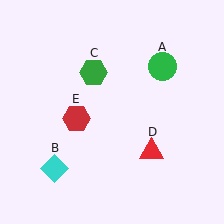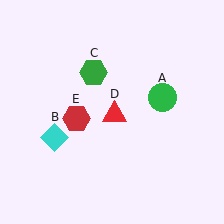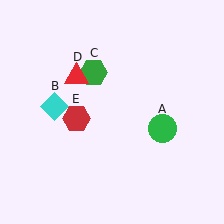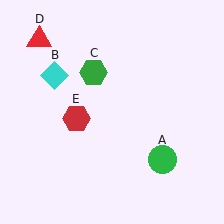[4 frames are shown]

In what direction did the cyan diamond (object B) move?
The cyan diamond (object B) moved up.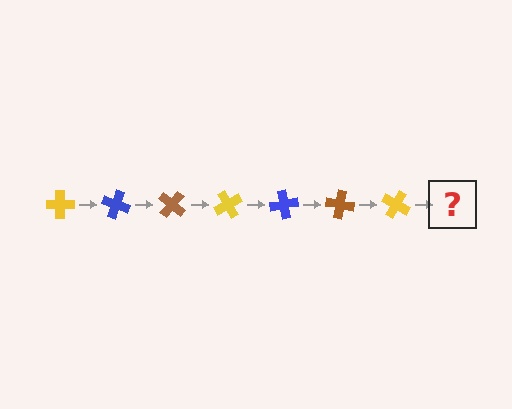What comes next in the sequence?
The next element should be a blue cross, rotated 140 degrees from the start.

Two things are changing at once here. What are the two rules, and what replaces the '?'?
The two rules are that it rotates 20 degrees each step and the color cycles through yellow, blue, and brown. The '?' should be a blue cross, rotated 140 degrees from the start.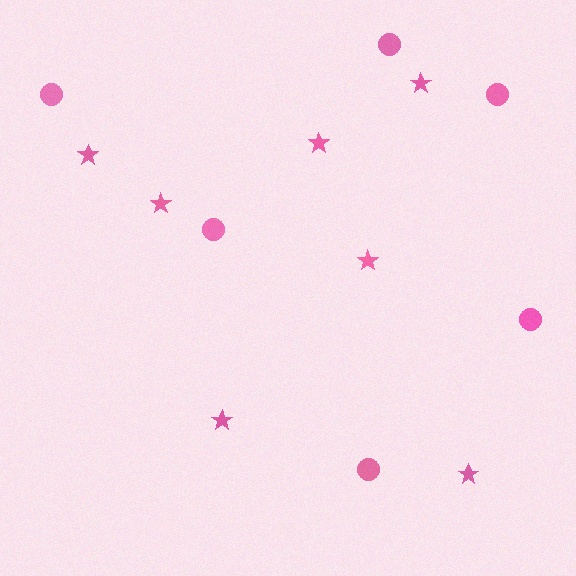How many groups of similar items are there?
There are 2 groups: one group of circles (6) and one group of stars (7).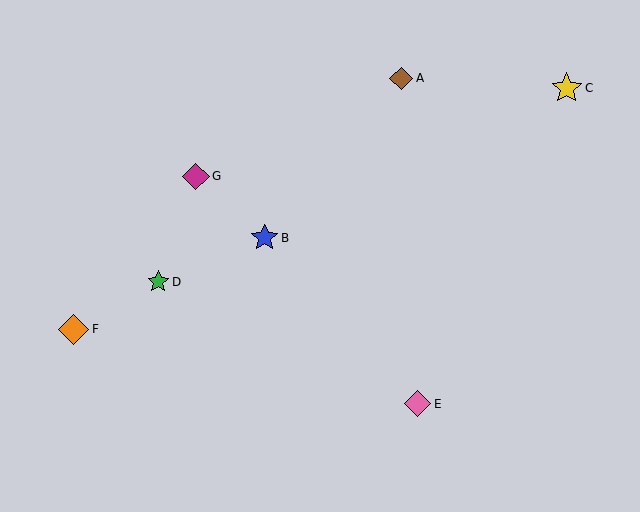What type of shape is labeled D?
Shape D is a green star.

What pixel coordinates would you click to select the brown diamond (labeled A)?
Click at (401, 78) to select the brown diamond A.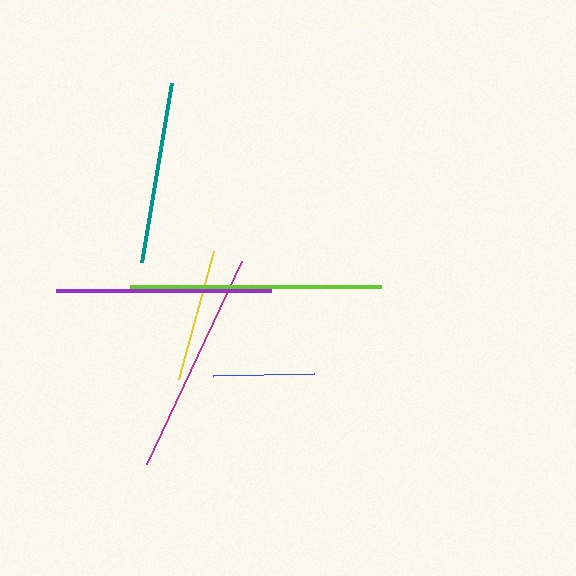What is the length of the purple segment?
The purple segment is approximately 214 pixels long.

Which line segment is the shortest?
The blue line is the shortest at approximately 101 pixels.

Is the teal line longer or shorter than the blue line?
The teal line is longer than the blue line.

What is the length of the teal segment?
The teal segment is approximately 182 pixels long.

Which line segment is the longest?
The lime line is the longest at approximately 252 pixels.